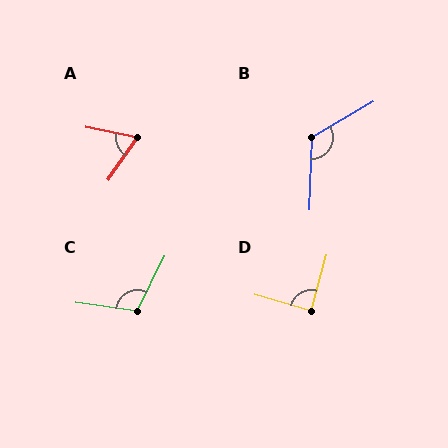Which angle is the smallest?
A, at approximately 66 degrees.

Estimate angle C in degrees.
Approximately 109 degrees.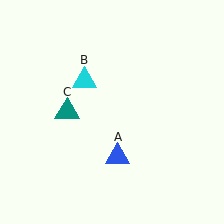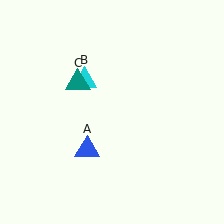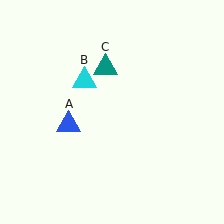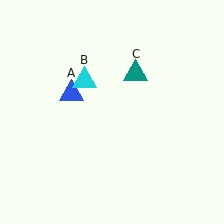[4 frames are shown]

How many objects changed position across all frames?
2 objects changed position: blue triangle (object A), teal triangle (object C).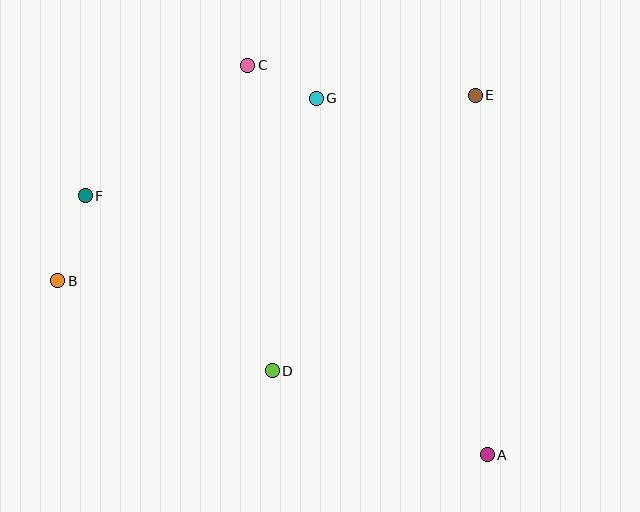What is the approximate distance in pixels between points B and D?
The distance between B and D is approximately 233 pixels.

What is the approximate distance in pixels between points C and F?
The distance between C and F is approximately 209 pixels.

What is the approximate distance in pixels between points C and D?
The distance between C and D is approximately 307 pixels.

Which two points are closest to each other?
Points C and G are closest to each other.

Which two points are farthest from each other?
Points A and F are farthest from each other.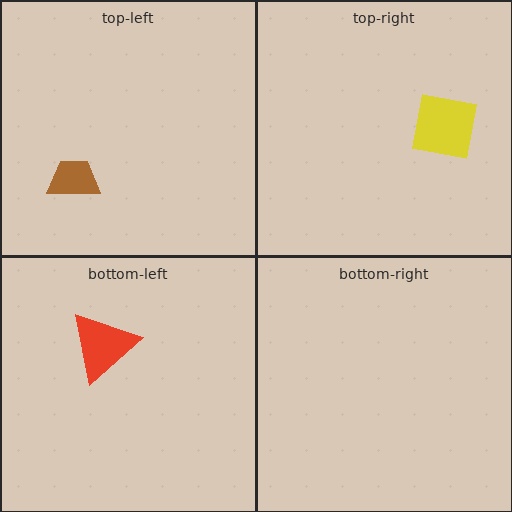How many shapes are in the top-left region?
1.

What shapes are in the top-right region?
The yellow square.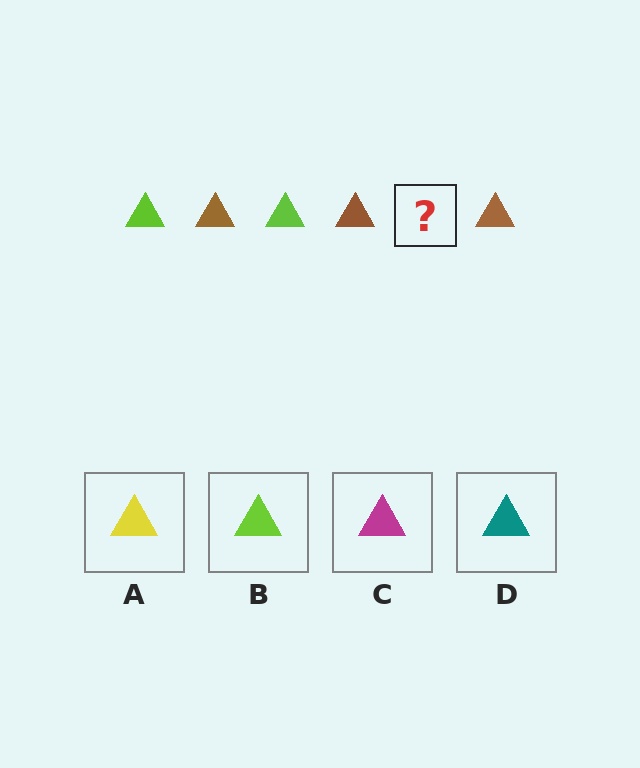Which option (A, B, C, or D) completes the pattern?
B.